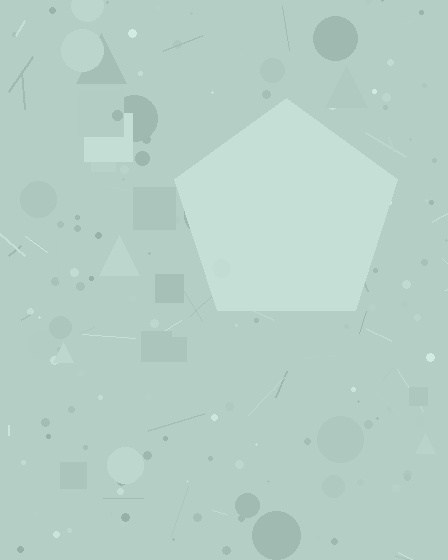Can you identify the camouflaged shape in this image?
The camouflaged shape is a pentagon.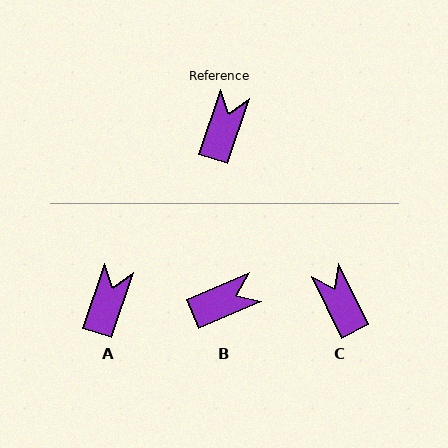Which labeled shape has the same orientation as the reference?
A.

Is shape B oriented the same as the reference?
No, it is off by about 48 degrees.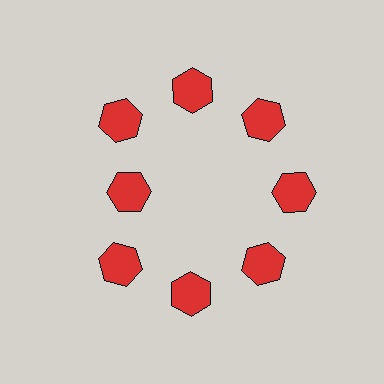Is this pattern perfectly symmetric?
No. The 8 red hexagons are arranged in a ring, but one element near the 9 o'clock position is pulled inward toward the center, breaking the 8-fold rotational symmetry.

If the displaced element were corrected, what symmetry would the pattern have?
It would have 8-fold rotational symmetry — the pattern would map onto itself every 45 degrees.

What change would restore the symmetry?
The symmetry would be restored by moving it outward, back onto the ring so that all 8 hexagons sit at equal angles and equal distance from the center.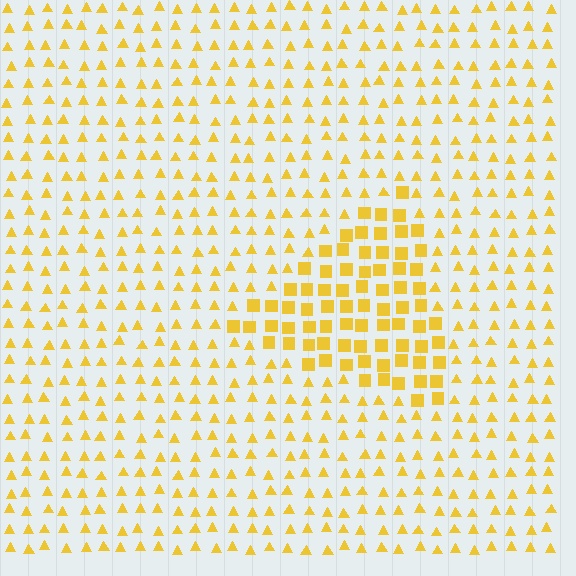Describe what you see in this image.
The image is filled with small yellow elements arranged in a uniform grid. A triangle-shaped region contains squares, while the surrounding area contains triangles. The boundary is defined purely by the change in element shape.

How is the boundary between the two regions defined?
The boundary is defined by a change in element shape: squares inside vs. triangles outside. All elements share the same color and spacing.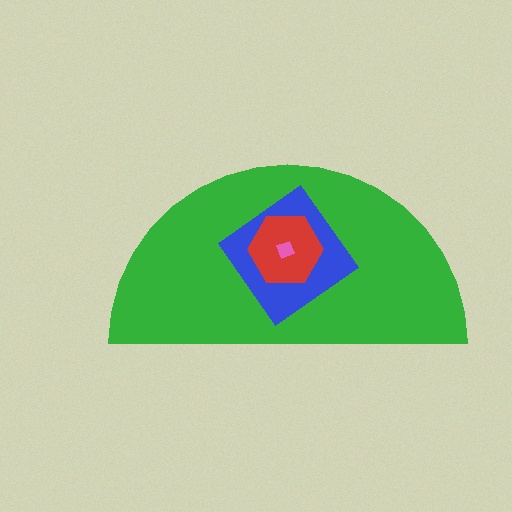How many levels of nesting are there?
4.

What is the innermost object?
The pink diamond.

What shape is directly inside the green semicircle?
The blue diamond.